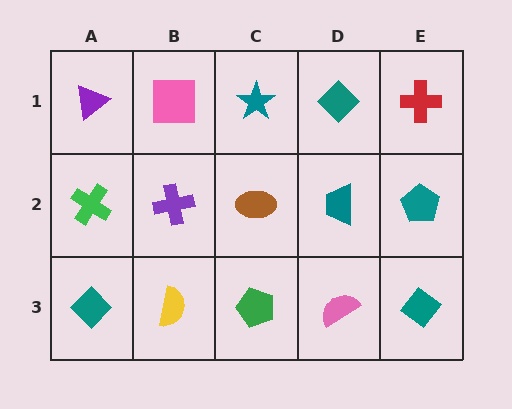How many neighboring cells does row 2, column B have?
4.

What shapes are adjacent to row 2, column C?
A teal star (row 1, column C), a green pentagon (row 3, column C), a purple cross (row 2, column B), a teal trapezoid (row 2, column D).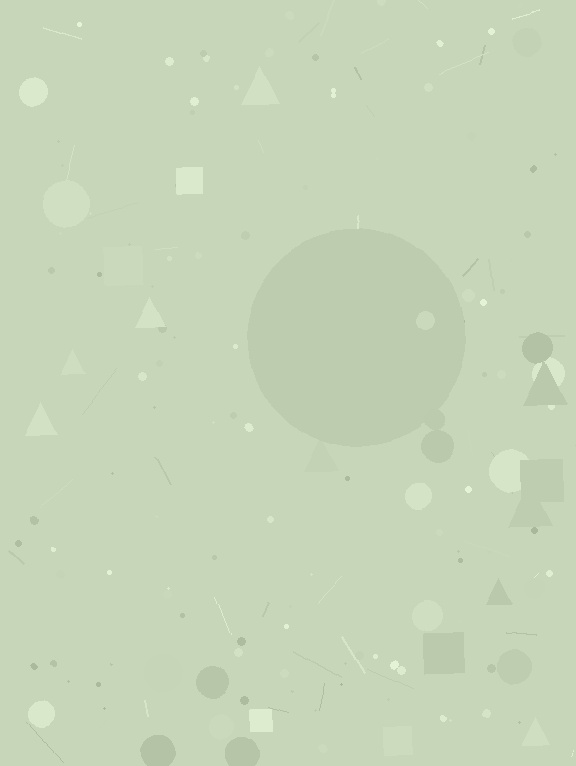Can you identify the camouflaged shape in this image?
The camouflaged shape is a circle.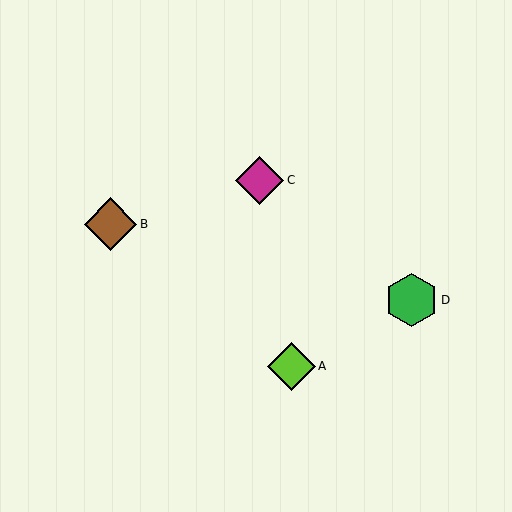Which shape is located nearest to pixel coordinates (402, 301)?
The green hexagon (labeled D) at (411, 300) is nearest to that location.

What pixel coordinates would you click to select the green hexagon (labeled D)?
Click at (411, 300) to select the green hexagon D.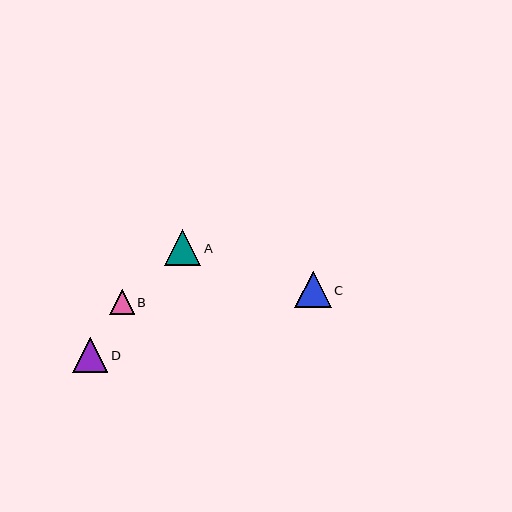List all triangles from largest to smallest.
From largest to smallest: C, A, D, B.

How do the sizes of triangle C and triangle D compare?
Triangle C and triangle D are approximately the same size.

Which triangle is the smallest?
Triangle B is the smallest with a size of approximately 24 pixels.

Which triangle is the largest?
Triangle C is the largest with a size of approximately 37 pixels.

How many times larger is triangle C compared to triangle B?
Triangle C is approximately 1.5 times the size of triangle B.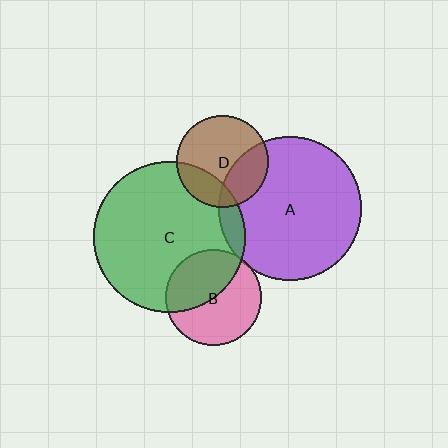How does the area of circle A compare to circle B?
Approximately 2.3 times.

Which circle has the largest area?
Circle C (green).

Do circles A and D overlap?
Yes.